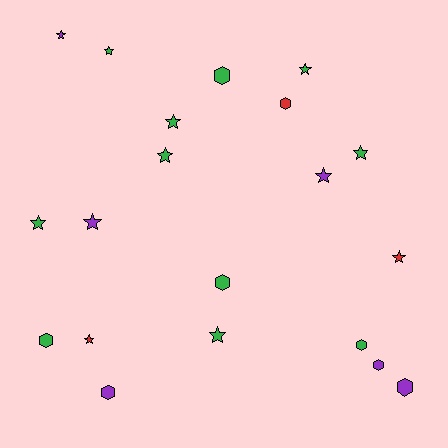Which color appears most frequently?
Green, with 11 objects.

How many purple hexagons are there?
There are 3 purple hexagons.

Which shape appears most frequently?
Star, with 12 objects.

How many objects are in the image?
There are 20 objects.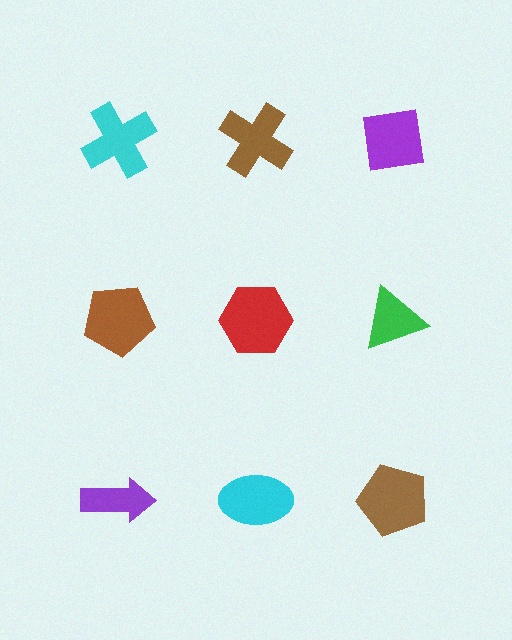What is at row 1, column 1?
A cyan cross.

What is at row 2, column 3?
A green triangle.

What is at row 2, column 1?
A brown pentagon.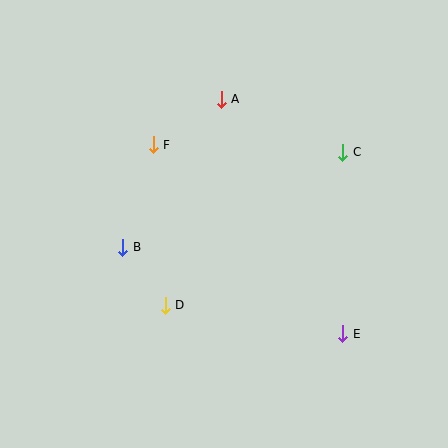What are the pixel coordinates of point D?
Point D is at (165, 305).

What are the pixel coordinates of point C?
Point C is at (343, 152).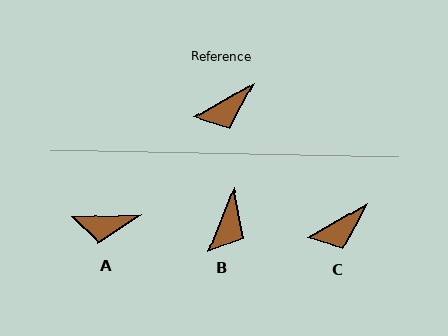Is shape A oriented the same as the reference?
No, it is off by about 28 degrees.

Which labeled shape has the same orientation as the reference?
C.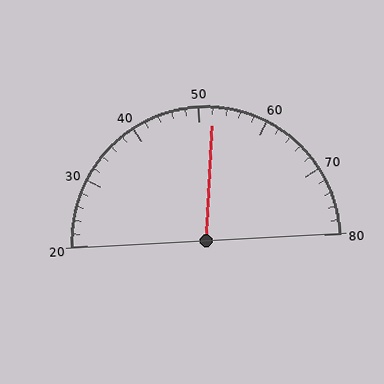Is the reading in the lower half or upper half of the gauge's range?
The reading is in the upper half of the range (20 to 80).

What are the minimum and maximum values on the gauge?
The gauge ranges from 20 to 80.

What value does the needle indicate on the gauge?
The needle indicates approximately 52.